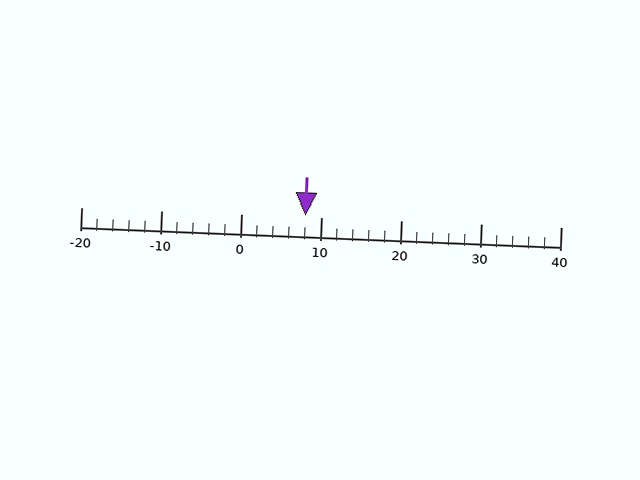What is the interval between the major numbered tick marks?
The major tick marks are spaced 10 units apart.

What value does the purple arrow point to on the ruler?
The purple arrow points to approximately 8.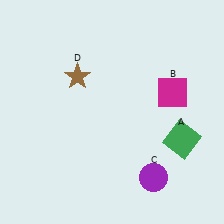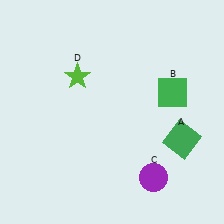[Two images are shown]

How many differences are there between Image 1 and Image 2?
There are 2 differences between the two images.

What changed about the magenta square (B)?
In Image 1, B is magenta. In Image 2, it changed to green.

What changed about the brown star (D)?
In Image 1, D is brown. In Image 2, it changed to lime.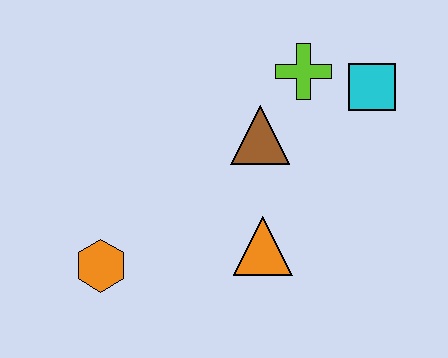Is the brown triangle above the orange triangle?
Yes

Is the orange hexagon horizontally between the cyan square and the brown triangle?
No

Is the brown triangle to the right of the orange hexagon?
Yes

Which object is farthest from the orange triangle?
The cyan square is farthest from the orange triangle.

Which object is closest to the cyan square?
The lime cross is closest to the cyan square.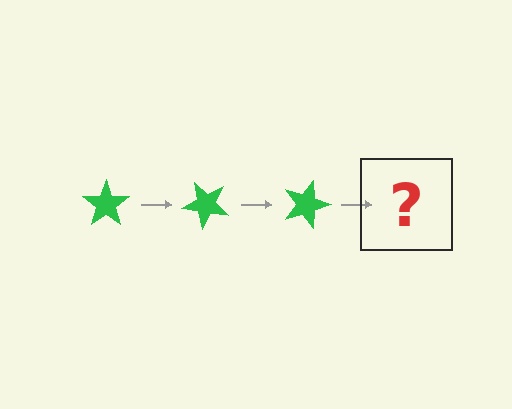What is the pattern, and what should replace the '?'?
The pattern is that the star rotates 45 degrees each step. The '?' should be a green star rotated 135 degrees.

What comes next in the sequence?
The next element should be a green star rotated 135 degrees.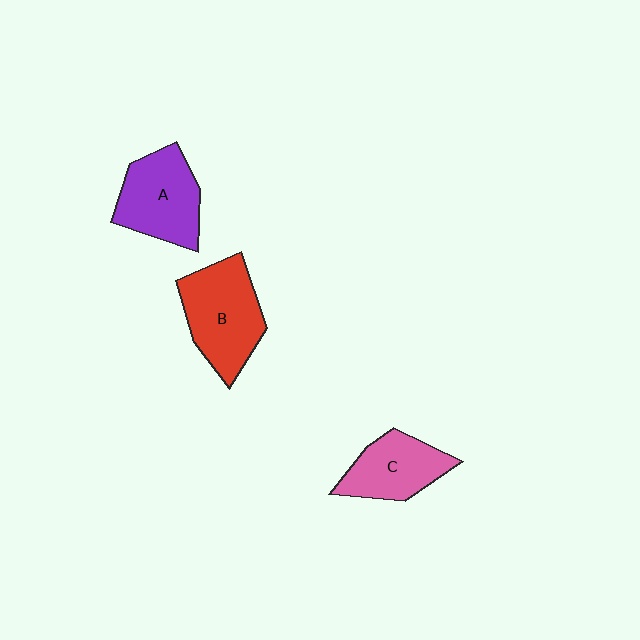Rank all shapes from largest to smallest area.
From largest to smallest: B (red), A (purple), C (pink).